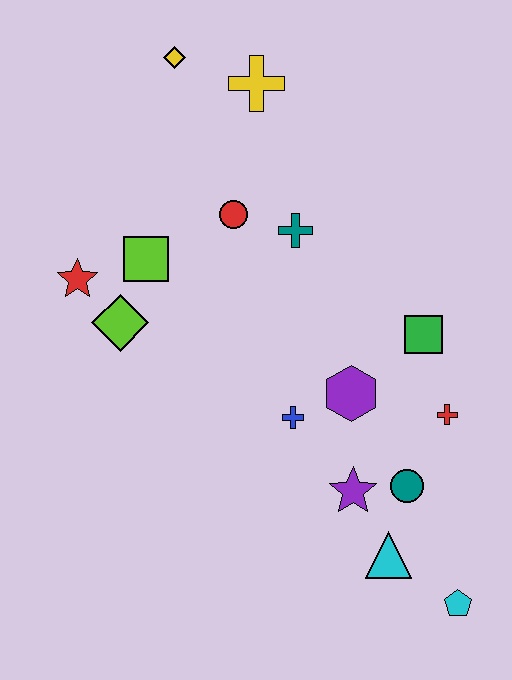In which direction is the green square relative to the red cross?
The green square is above the red cross.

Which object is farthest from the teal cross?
The cyan pentagon is farthest from the teal cross.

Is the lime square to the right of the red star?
Yes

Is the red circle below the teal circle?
No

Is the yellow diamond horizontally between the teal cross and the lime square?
Yes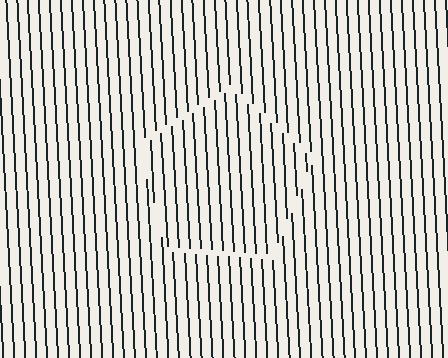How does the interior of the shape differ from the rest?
The interior of the shape contains the same grating, shifted by half a period — the contour is defined by the phase discontinuity where line-ends from the inner and outer gratings abut.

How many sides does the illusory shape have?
5 sides — the line-ends trace a pentagon.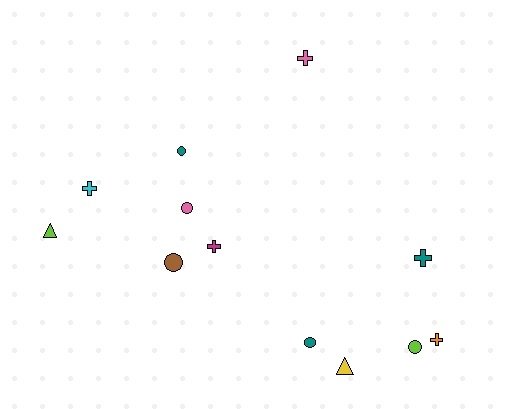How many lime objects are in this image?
There are 2 lime objects.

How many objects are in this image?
There are 12 objects.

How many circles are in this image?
There are 5 circles.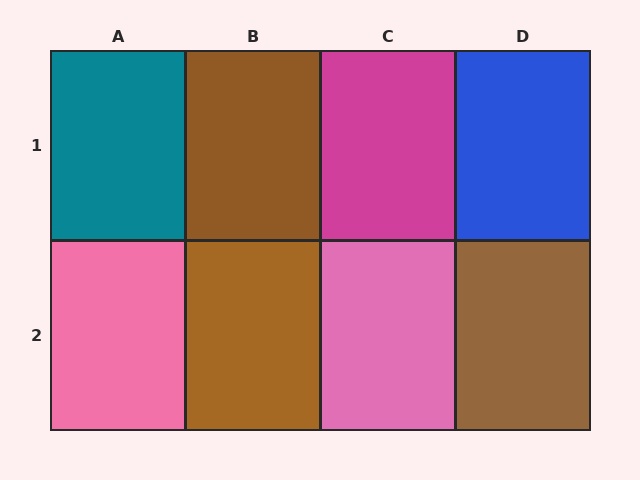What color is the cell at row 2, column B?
Brown.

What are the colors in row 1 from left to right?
Teal, brown, magenta, blue.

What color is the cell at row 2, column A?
Pink.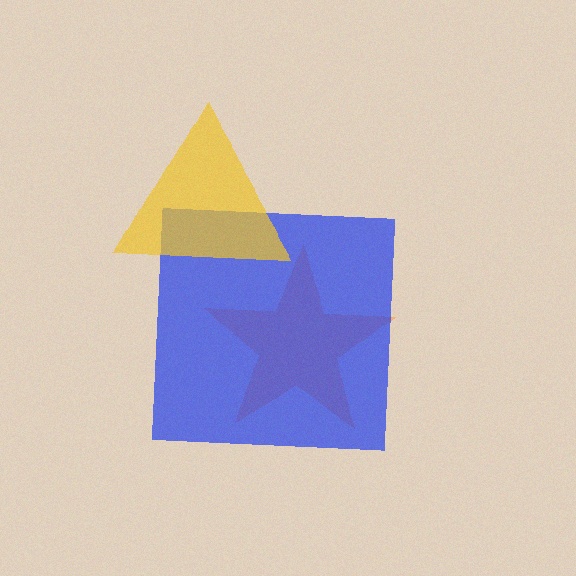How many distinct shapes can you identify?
There are 3 distinct shapes: an orange star, a blue square, a yellow triangle.